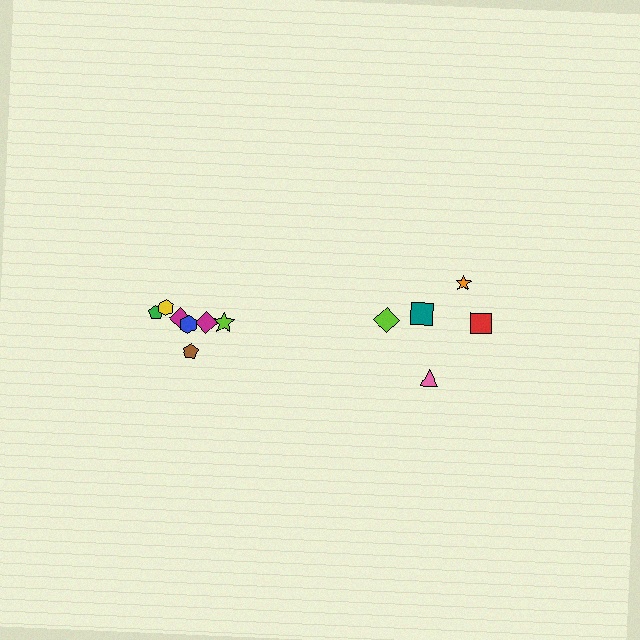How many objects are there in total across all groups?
There are 12 objects.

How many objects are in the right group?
There are 5 objects.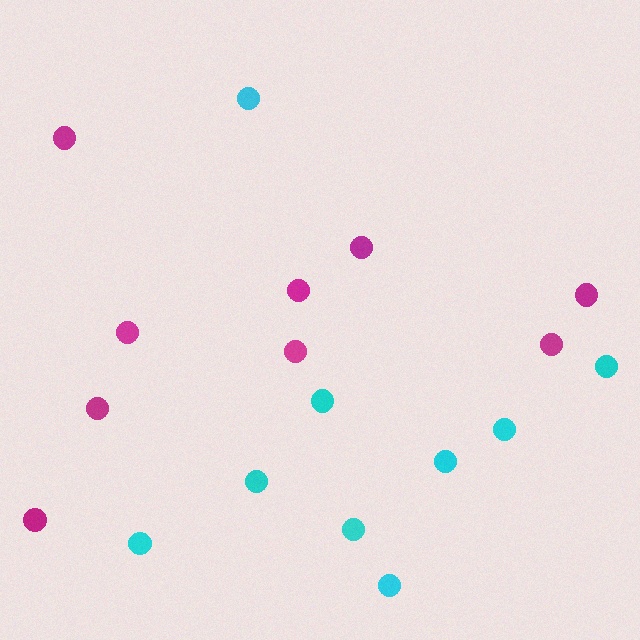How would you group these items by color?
There are 2 groups: one group of cyan circles (9) and one group of magenta circles (9).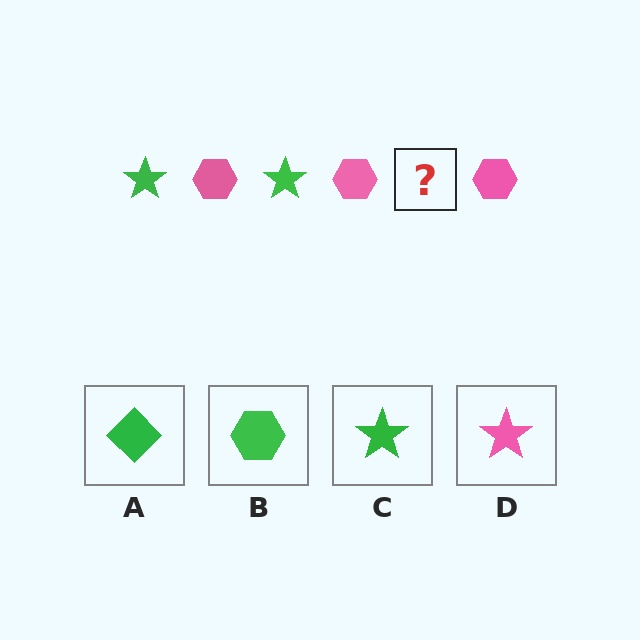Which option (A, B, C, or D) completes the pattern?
C.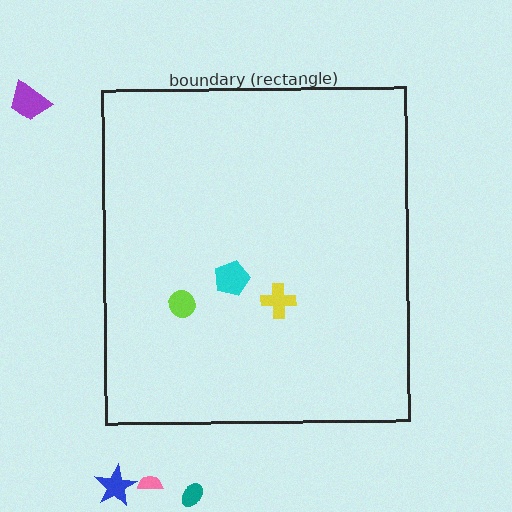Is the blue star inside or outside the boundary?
Outside.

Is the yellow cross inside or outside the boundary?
Inside.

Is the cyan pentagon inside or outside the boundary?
Inside.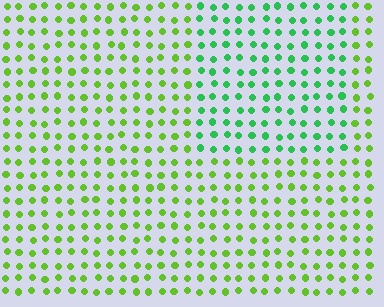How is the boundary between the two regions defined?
The boundary is defined purely by a slight shift in hue (about 38 degrees). Spacing, size, and orientation are identical on both sides.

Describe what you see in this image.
The image is filled with small lime elements in a uniform arrangement. A rectangle-shaped region is visible where the elements are tinted to a slightly different hue, forming a subtle color boundary.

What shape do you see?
I see a rectangle.